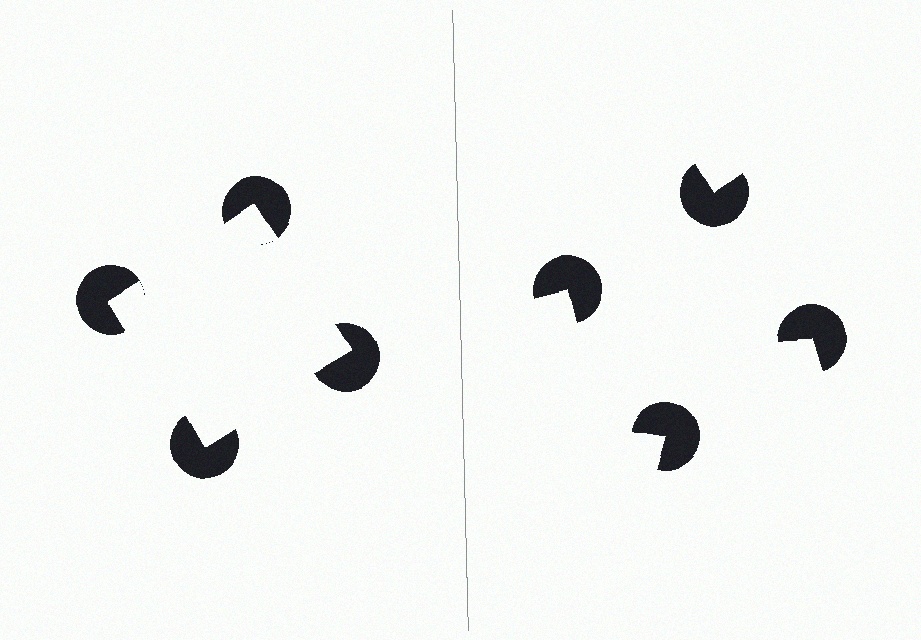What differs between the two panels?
The pac-man discs are positioned identically on both sides; only the wedge orientations differ. On the left they align to a square; on the right they are misaligned.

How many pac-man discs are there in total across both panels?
8 — 4 on each side.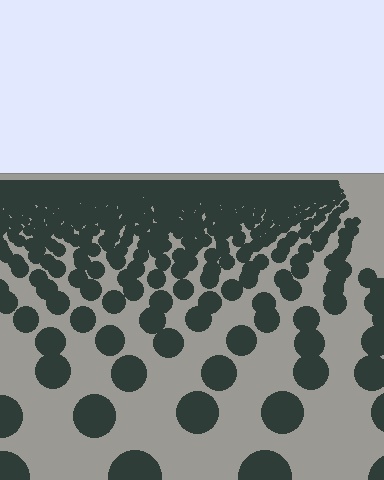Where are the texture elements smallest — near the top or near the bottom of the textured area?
Near the top.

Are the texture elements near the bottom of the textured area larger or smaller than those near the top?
Larger. Near the bottom, elements are closer to the viewer and appear at a bigger on-screen size.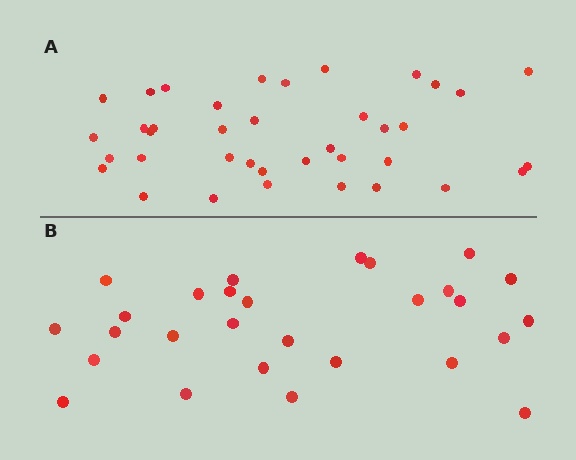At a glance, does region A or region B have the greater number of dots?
Region A (the top region) has more dots.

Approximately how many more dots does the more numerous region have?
Region A has roughly 10 or so more dots than region B.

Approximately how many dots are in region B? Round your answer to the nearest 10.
About 30 dots. (The exact count is 28, which rounds to 30.)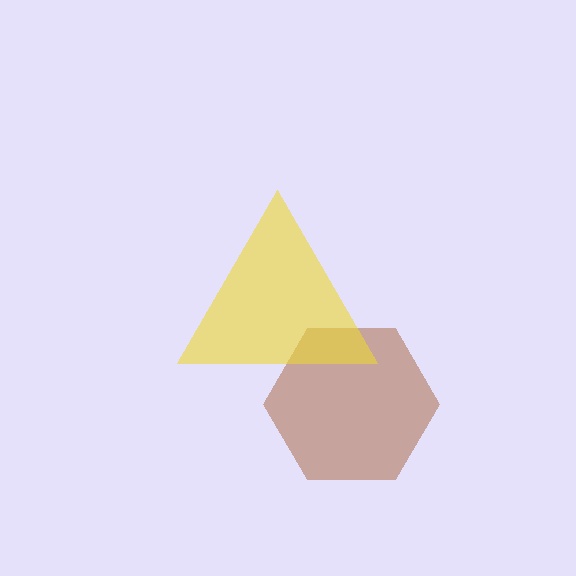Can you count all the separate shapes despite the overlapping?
Yes, there are 2 separate shapes.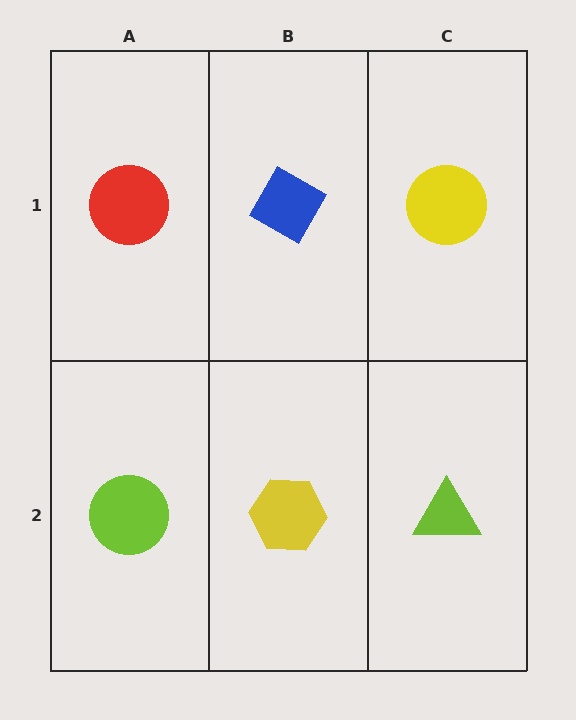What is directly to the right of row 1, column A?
A blue diamond.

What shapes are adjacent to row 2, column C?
A yellow circle (row 1, column C), a yellow hexagon (row 2, column B).